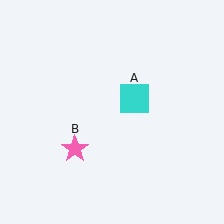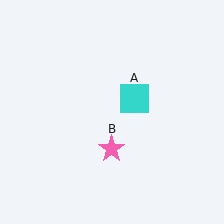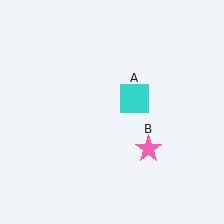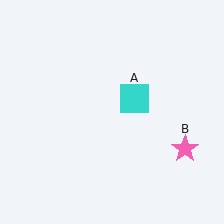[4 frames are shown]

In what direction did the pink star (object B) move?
The pink star (object B) moved right.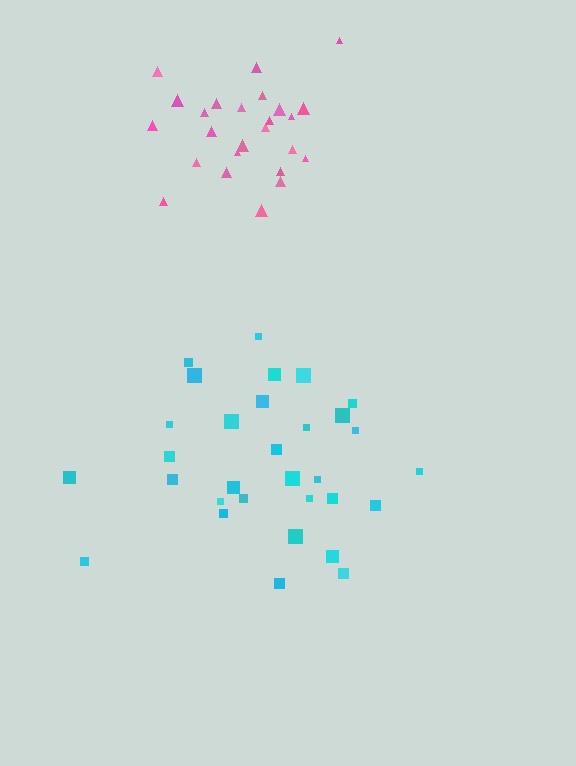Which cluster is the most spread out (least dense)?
Cyan.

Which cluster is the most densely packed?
Pink.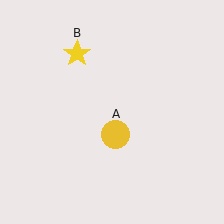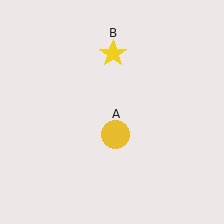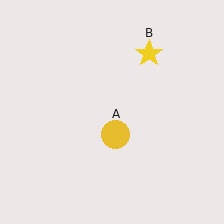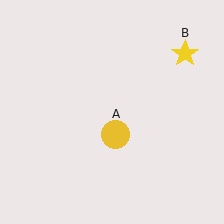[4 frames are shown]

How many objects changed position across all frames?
1 object changed position: yellow star (object B).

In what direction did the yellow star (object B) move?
The yellow star (object B) moved right.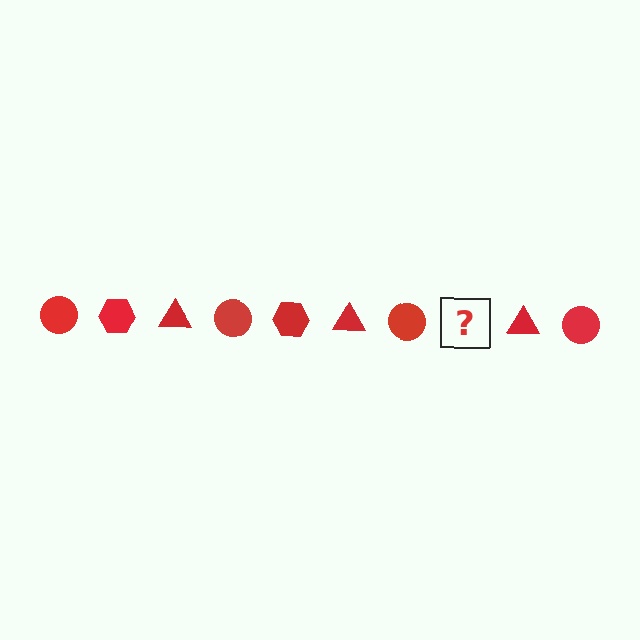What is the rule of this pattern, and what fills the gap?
The rule is that the pattern cycles through circle, hexagon, triangle shapes in red. The gap should be filled with a red hexagon.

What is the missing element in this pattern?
The missing element is a red hexagon.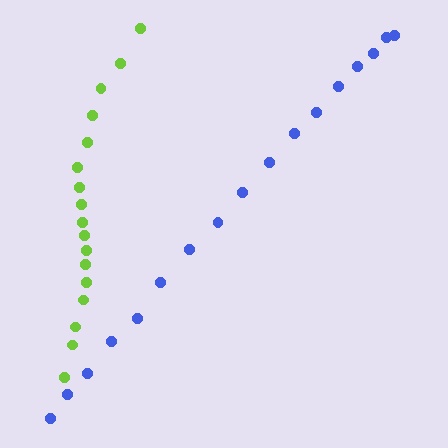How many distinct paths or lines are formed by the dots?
There are 2 distinct paths.